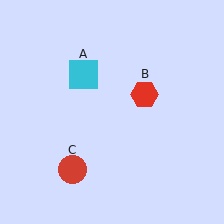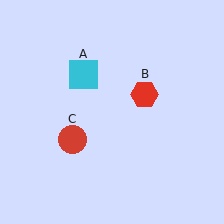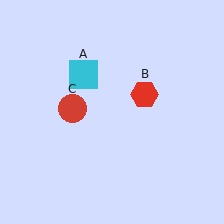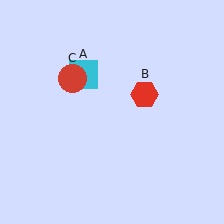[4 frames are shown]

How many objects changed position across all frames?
1 object changed position: red circle (object C).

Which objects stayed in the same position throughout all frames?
Cyan square (object A) and red hexagon (object B) remained stationary.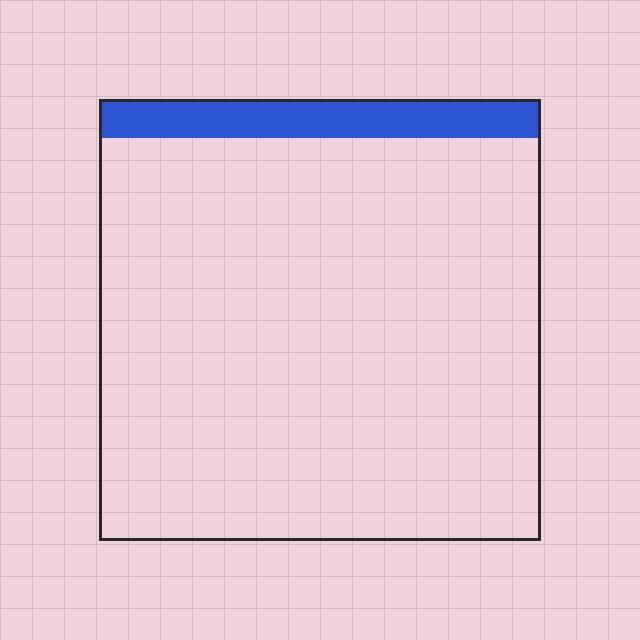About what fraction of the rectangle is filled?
About one tenth (1/10).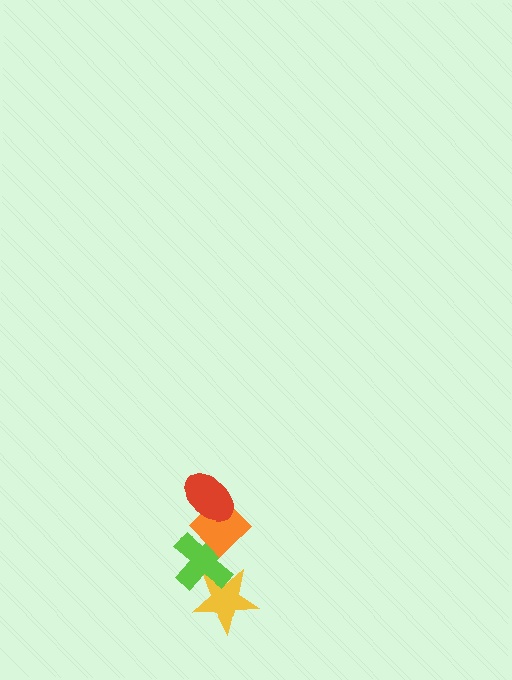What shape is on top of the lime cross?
The orange diamond is on top of the lime cross.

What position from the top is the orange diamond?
The orange diamond is 2nd from the top.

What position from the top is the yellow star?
The yellow star is 4th from the top.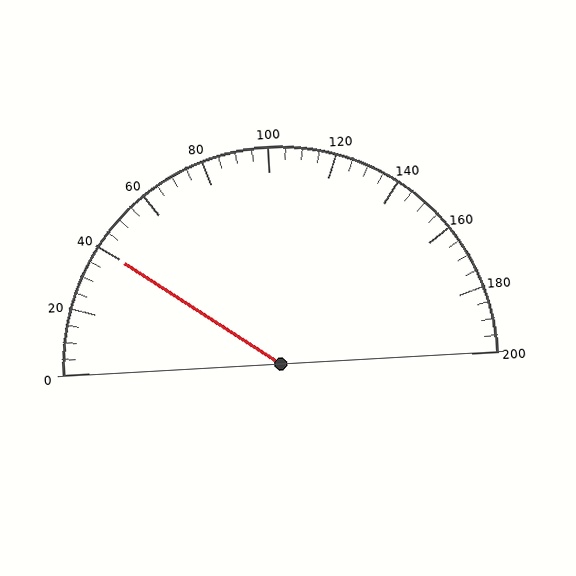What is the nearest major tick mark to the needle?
The nearest major tick mark is 40.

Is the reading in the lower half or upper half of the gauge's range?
The reading is in the lower half of the range (0 to 200).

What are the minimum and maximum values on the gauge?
The gauge ranges from 0 to 200.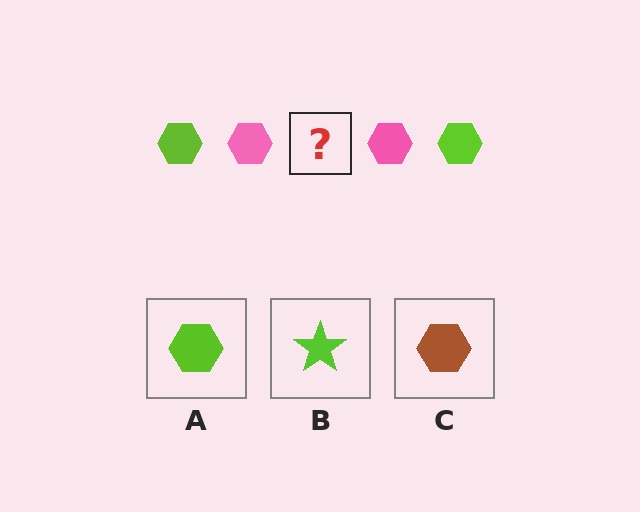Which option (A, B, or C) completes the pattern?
A.